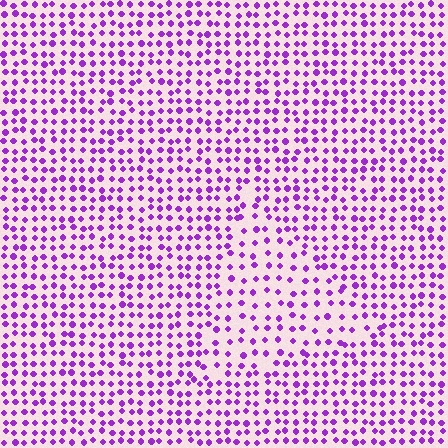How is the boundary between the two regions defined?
The boundary is defined by a change in element density (approximately 1.6x ratio). All elements are the same color, size, and shape.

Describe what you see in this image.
The image contains small purple elements arranged at two different densities. A triangle-shaped region is visible where the elements are less densely packed than the surrounding area.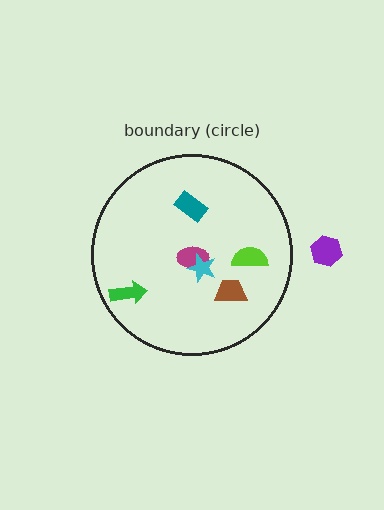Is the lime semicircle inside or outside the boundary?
Inside.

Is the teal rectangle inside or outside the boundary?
Inside.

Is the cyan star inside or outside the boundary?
Inside.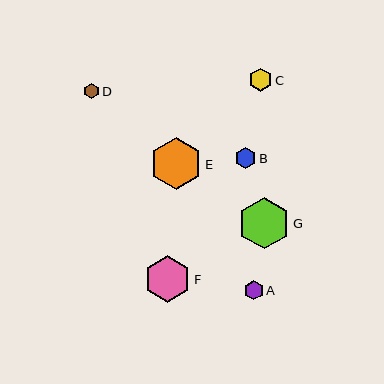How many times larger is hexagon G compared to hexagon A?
Hexagon G is approximately 2.6 times the size of hexagon A.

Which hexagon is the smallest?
Hexagon D is the smallest with a size of approximately 15 pixels.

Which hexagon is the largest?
Hexagon E is the largest with a size of approximately 52 pixels.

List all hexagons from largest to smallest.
From largest to smallest: E, G, F, C, B, A, D.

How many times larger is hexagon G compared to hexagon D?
Hexagon G is approximately 3.4 times the size of hexagon D.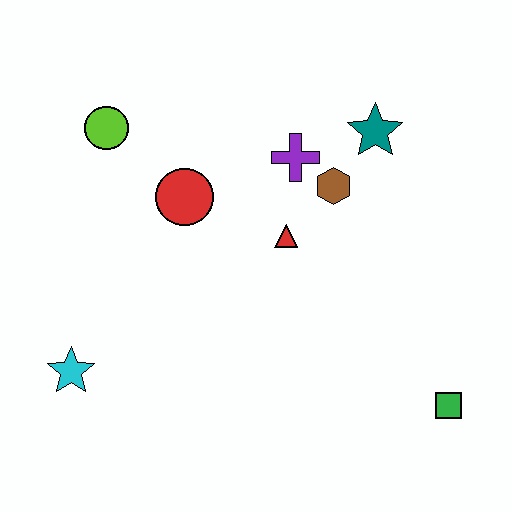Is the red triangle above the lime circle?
No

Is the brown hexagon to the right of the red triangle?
Yes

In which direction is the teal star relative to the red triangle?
The teal star is above the red triangle.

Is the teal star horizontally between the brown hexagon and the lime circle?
No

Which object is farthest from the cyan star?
The teal star is farthest from the cyan star.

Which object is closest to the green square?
The red triangle is closest to the green square.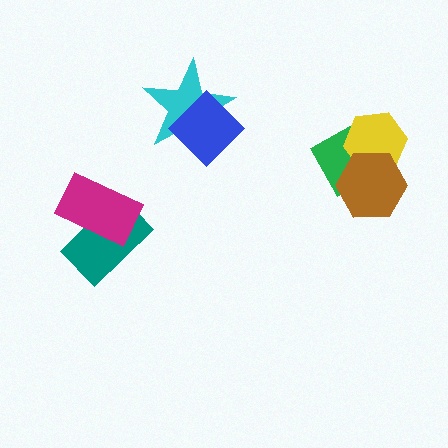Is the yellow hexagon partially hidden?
Yes, it is partially covered by another shape.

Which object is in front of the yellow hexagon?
The brown hexagon is in front of the yellow hexagon.